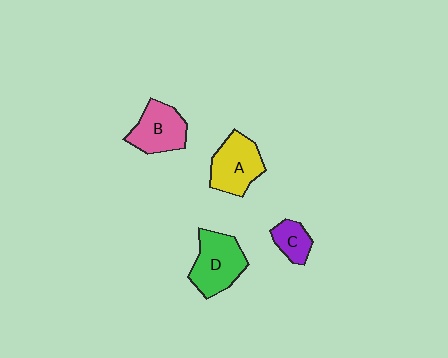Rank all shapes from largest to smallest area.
From largest to smallest: D (green), A (yellow), B (pink), C (purple).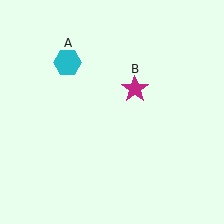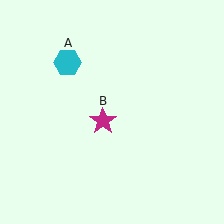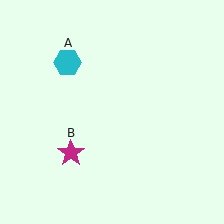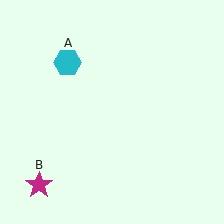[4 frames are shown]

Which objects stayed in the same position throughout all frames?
Cyan hexagon (object A) remained stationary.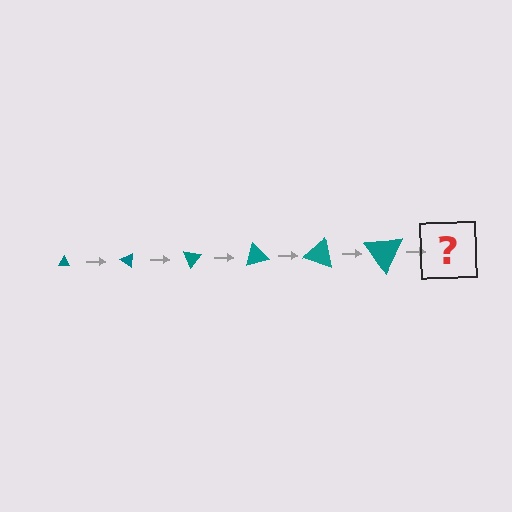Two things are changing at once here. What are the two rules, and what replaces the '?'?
The two rules are that the triangle grows larger each step and it rotates 35 degrees each step. The '?' should be a triangle, larger than the previous one and rotated 210 degrees from the start.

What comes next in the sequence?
The next element should be a triangle, larger than the previous one and rotated 210 degrees from the start.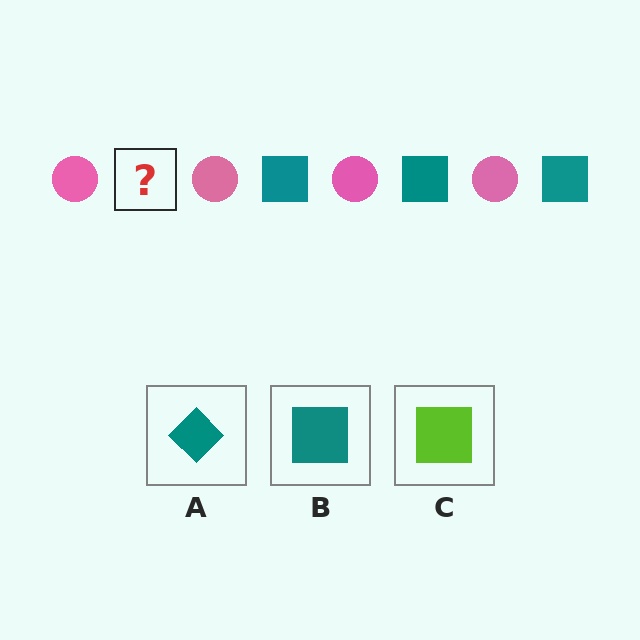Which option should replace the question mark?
Option B.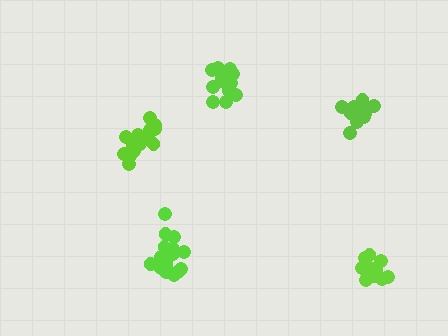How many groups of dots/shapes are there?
There are 5 groups.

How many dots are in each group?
Group 1: 15 dots, Group 2: 14 dots, Group 3: 14 dots, Group 4: 18 dots, Group 5: 16 dots (77 total).